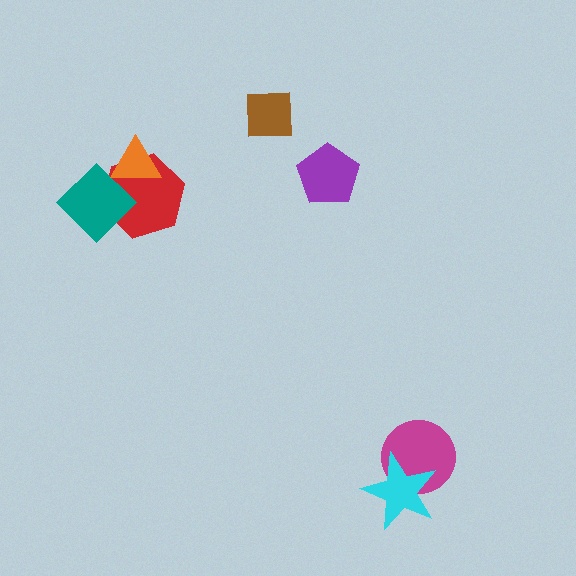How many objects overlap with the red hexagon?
2 objects overlap with the red hexagon.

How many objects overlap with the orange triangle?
2 objects overlap with the orange triangle.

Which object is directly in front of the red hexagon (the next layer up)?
The teal diamond is directly in front of the red hexagon.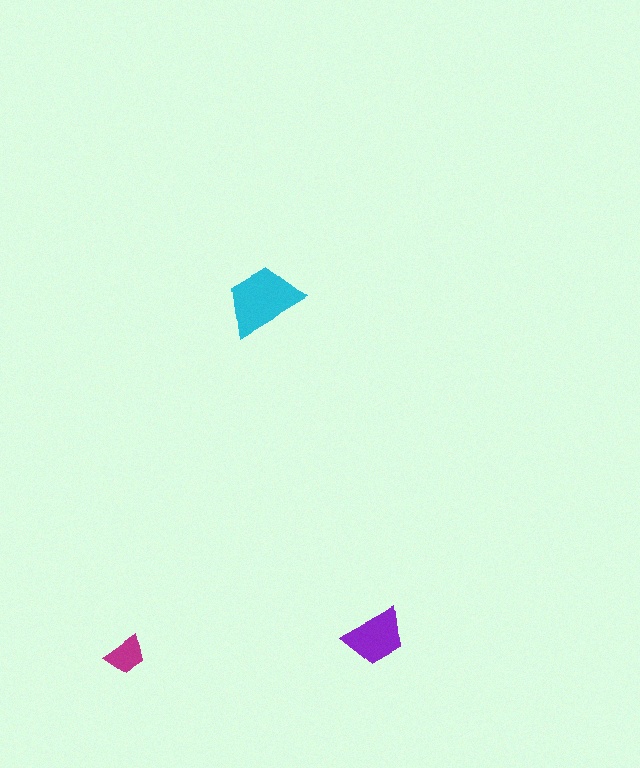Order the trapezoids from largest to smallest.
the cyan one, the purple one, the magenta one.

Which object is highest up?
The cyan trapezoid is topmost.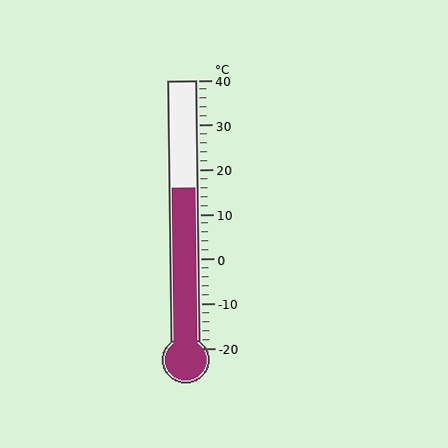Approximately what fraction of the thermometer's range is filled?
The thermometer is filled to approximately 60% of its range.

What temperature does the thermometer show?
The thermometer shows approximately 16°C.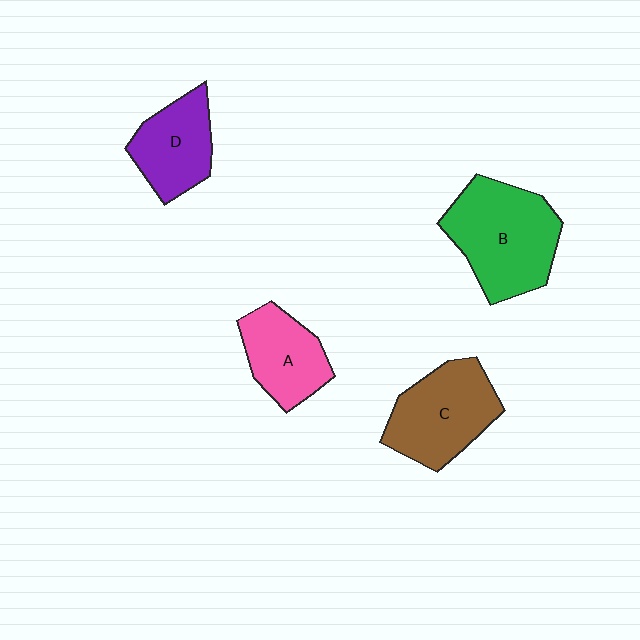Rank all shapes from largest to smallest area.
From largest to smallest: B (green), C (brown), D (purple), A (pink).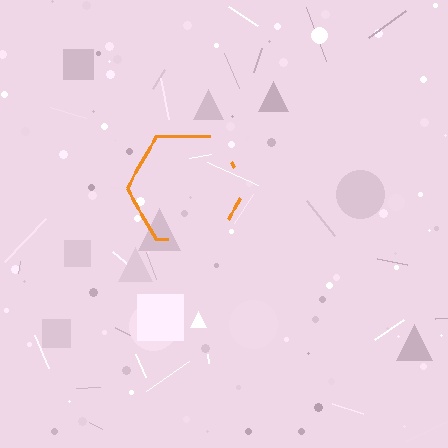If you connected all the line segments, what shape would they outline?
They would outline a hexagon.